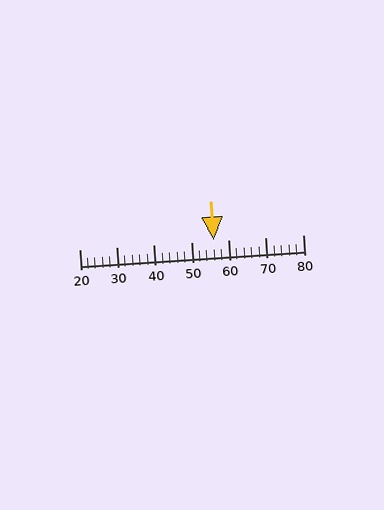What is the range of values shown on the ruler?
The ruler shows values from 20 to 80.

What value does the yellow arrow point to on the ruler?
The yellow arrow points to approximately 56.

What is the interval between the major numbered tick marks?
The major tick marks are spaced 10 units apart.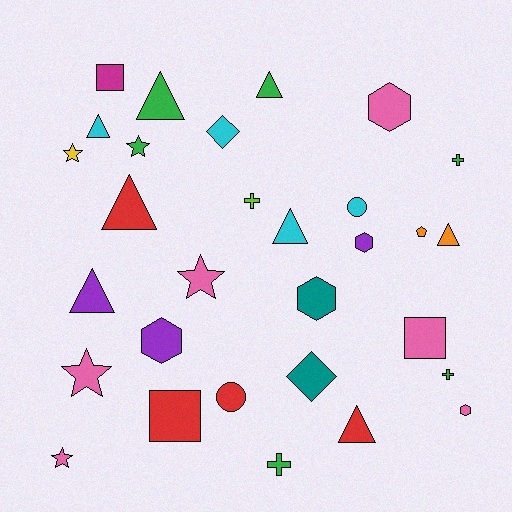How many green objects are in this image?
There are 6 green objects.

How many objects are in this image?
There are 30 objects.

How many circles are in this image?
There are 2 circles.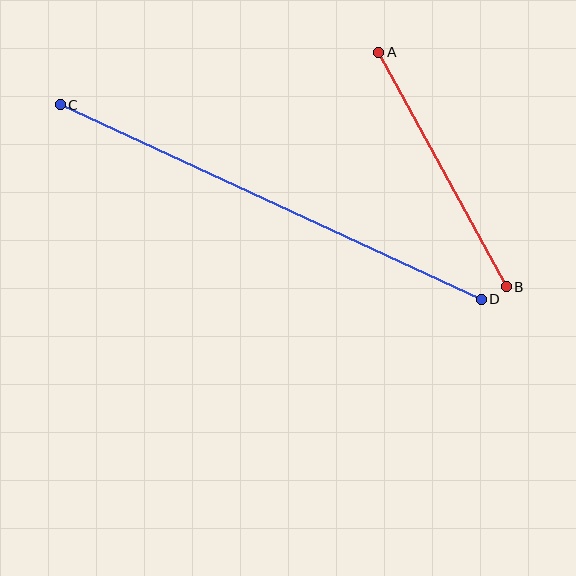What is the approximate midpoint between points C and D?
The midpoint is at approximately (271, 202) pixels.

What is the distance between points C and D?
The distance is approximately 464 pixels.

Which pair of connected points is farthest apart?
Points C and D are farthest apart.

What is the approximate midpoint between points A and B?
The midpoint is at approximately (443, 169) pixels.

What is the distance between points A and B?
The distance is approximately 267 pixels.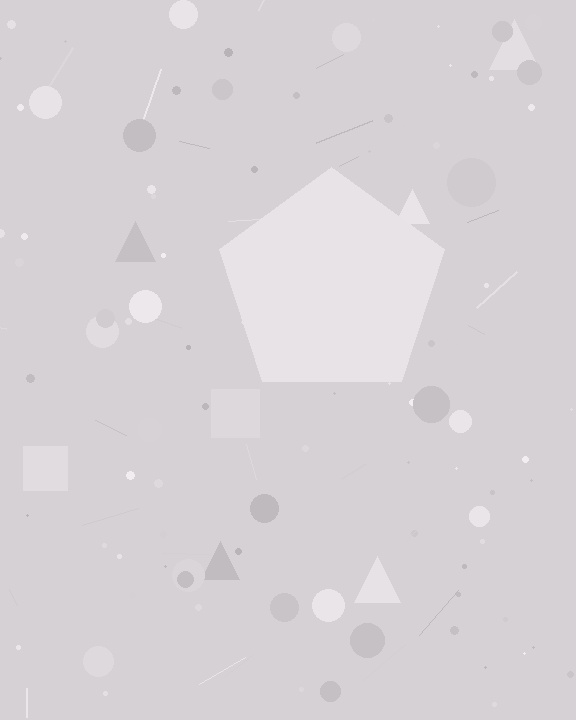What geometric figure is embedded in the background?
A pentagon is embedded in the background.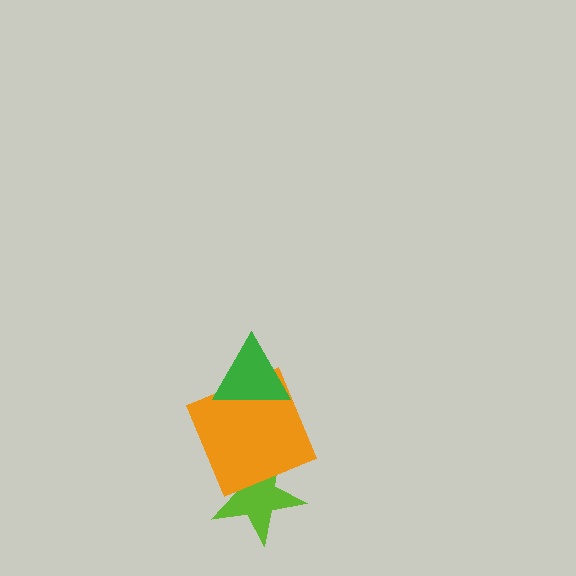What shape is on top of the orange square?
The green triangle is on top of the orange square.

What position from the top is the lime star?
The lime star is 3rd from the top.